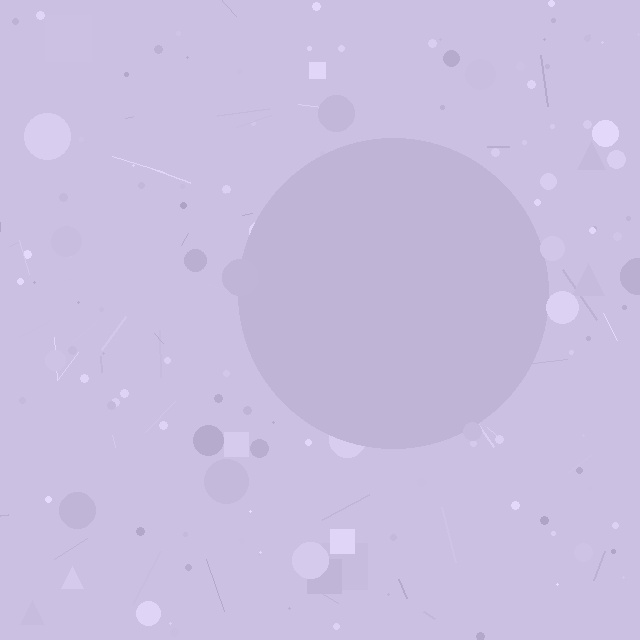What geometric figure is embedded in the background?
A circle is embedded in the background.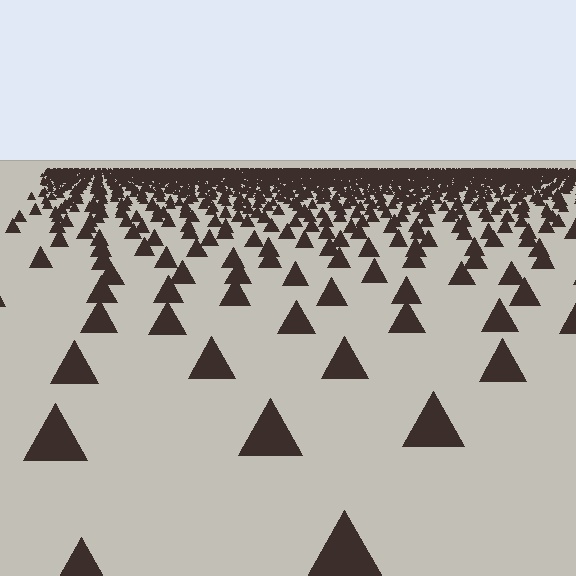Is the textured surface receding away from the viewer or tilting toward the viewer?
The surface is receding away from the viewer. Texture elements get smaller and denser toward the top.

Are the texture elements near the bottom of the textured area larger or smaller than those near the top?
Larger. Near the bottom, elements are closer to the viewer and appear at a bigger on-screen size.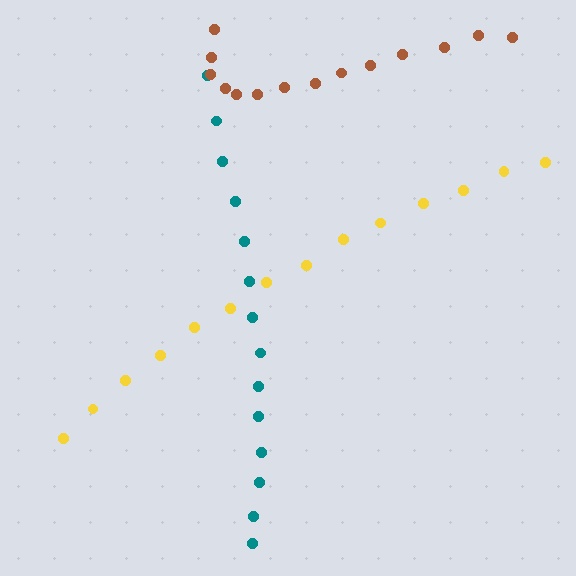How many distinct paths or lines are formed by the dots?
There are 3 distinct paths.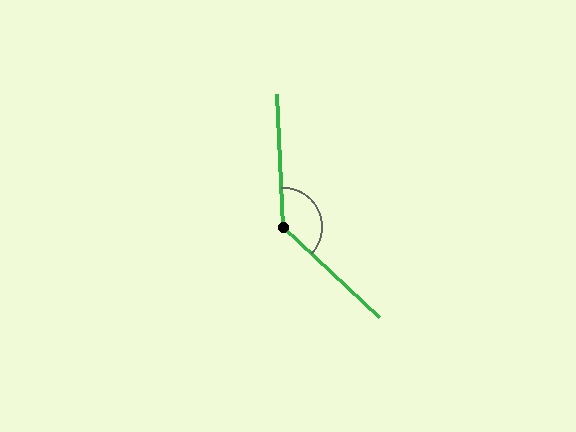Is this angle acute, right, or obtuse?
It is obtuse.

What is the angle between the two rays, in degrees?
Approximately 136 degrees.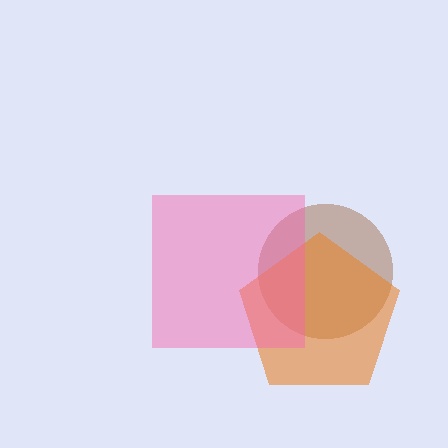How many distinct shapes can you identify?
There are 3 distinct shapes: a brown circle, an orange pentagon, a pink square.